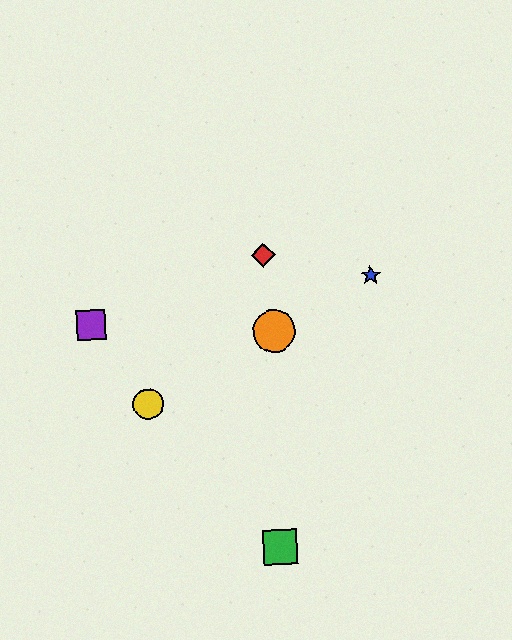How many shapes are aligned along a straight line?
3 shapes (the blue star, the yellow circle, the orange circle) are aligned along a straight line.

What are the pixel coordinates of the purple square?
The purple square is at (91, 325).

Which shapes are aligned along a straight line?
The blue star, the yellow circle, the orange circle are aligned along a straight line.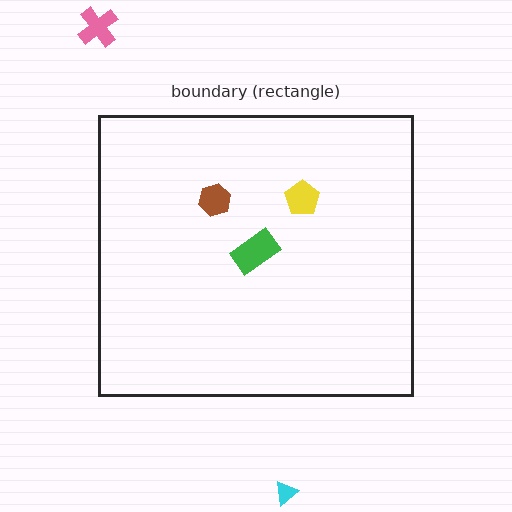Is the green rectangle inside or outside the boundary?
Inside.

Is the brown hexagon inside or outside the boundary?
Inside.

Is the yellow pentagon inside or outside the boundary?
Inside.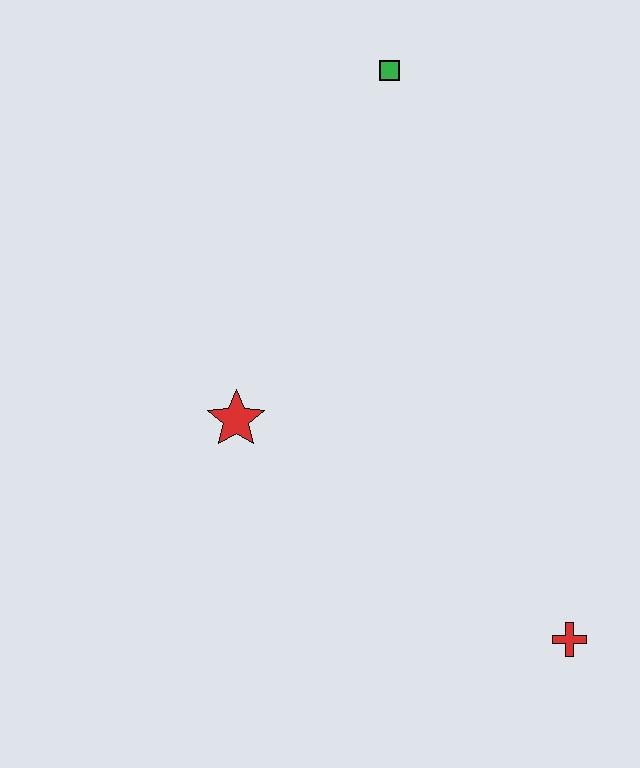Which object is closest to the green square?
The red star is closest to the green square.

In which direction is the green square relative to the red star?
The green square is above the red star.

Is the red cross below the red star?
Yes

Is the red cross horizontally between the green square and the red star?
No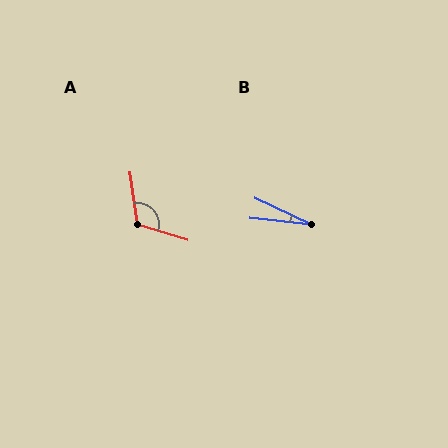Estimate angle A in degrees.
Approximately 116 degrees.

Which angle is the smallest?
B, at approximately 19 degrees.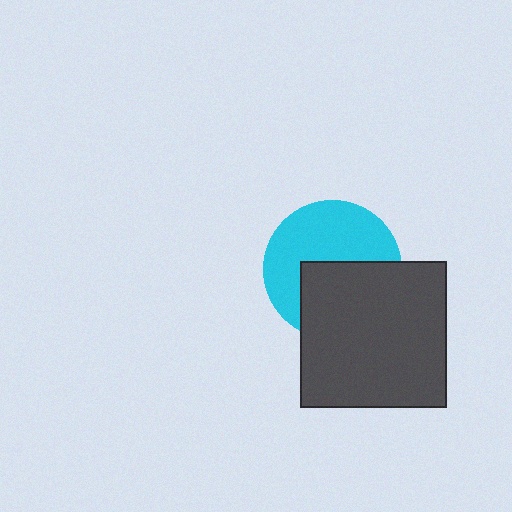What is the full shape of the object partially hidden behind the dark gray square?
The partially hidden object is a cyan circle.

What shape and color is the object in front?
The object in front is a dark gray square.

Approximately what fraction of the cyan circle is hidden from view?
Roughly 45% of the cyan circle is hidden behind the dark gray square.